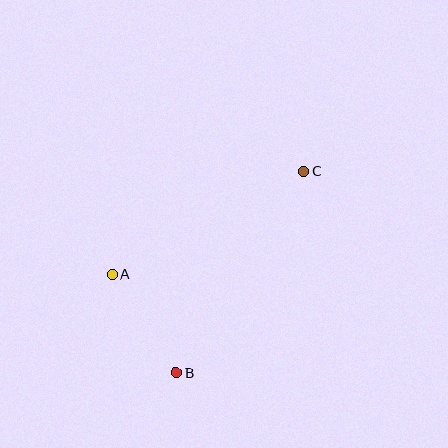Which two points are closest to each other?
Points A and B are closest to each other.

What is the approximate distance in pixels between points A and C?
The distance between A and C is approximately 217 pixels.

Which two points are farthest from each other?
Points B and C are farthest from each other.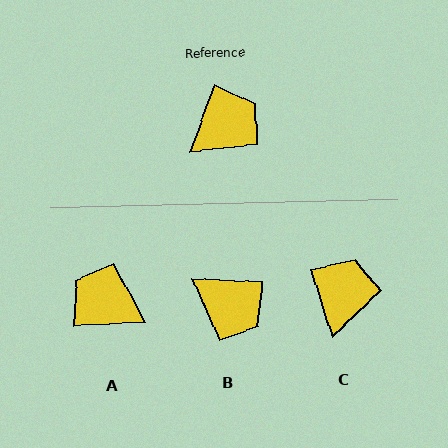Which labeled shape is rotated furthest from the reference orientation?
A, about 113 degrees away.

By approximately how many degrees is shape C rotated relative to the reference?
Approximately 38 degrees counter-clockwise.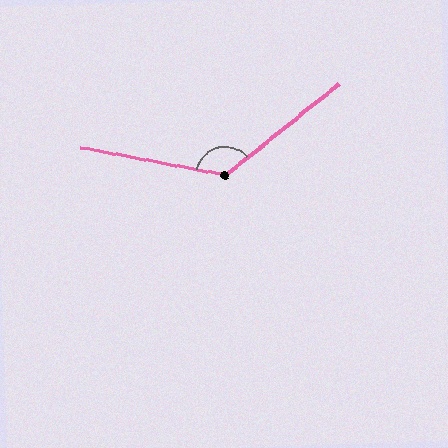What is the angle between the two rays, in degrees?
Approximately 131 degrees.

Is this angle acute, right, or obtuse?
It is obtuse.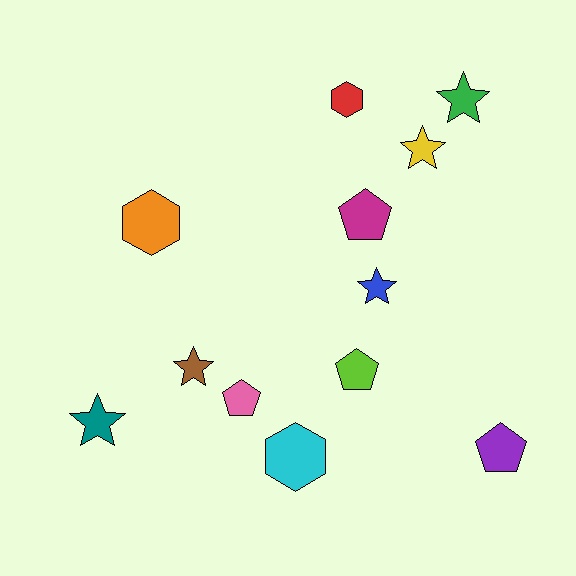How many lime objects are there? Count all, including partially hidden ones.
There is 1 lime object.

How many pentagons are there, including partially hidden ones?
There are 4 pentagons.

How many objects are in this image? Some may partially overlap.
There are 12 objects.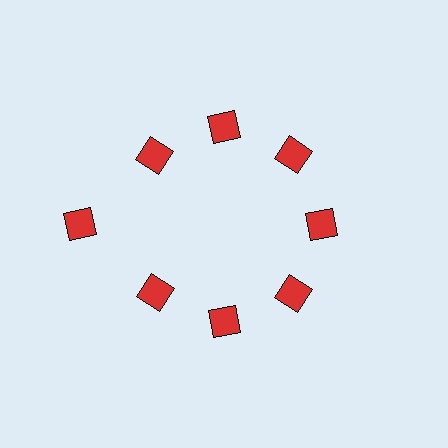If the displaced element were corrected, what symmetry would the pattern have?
It would have 8-fold rotational symmetry — the pattern would map onto itself every 45 degrees.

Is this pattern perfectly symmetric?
No. The 8 red diamonds are arranged in a ring, but one element near the 9 o'clock position is pushed outward from the center, breaking the 8-fold rotational symmetry.